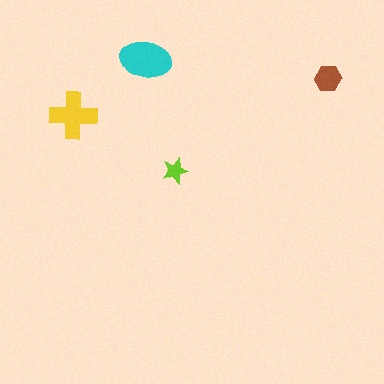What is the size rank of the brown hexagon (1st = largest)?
3rd.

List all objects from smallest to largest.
The lime star, the brown hexagon, the yellow cross, the cyan ellipse.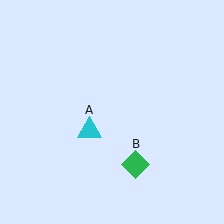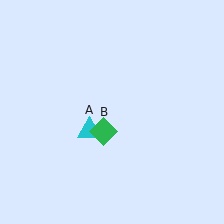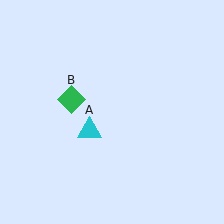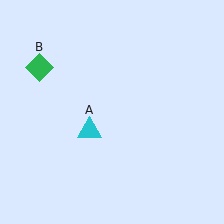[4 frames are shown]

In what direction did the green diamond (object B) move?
The green diamond (object B) moved up and to the left.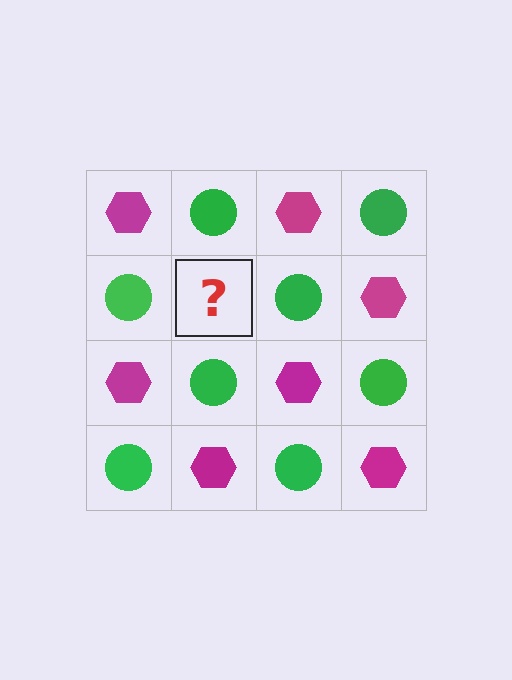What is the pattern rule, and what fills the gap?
The rule is that it alternates magenta hexagon and green circle in a checkerboard pattern. The gap should be filled with a magenta hexagon.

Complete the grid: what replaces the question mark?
The question mark should be replaced with a magenta hexagon.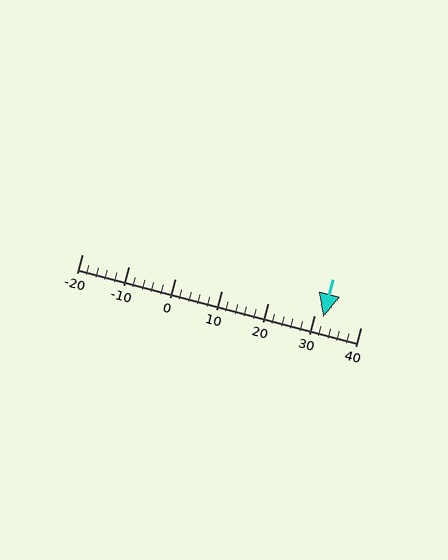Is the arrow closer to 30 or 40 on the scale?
The arrow is closer to 30.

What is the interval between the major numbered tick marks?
The major tick marks are spaced 10 units apart.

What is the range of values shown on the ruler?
The ruler shows values from -20 to 40.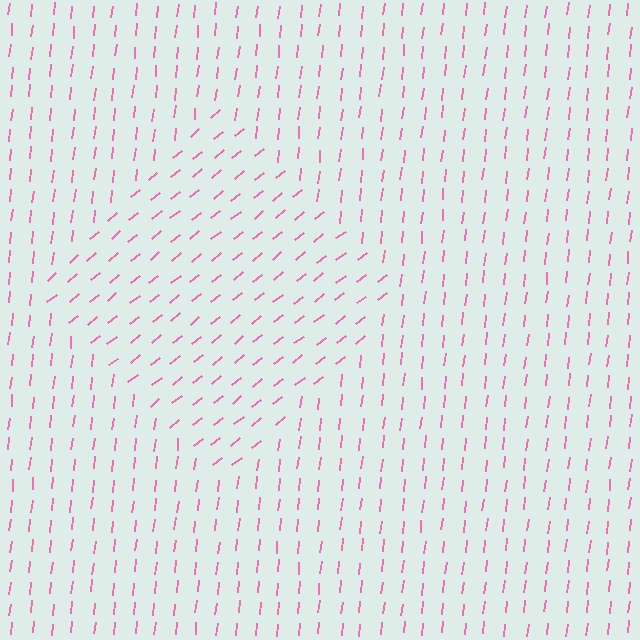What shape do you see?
I see a diamond.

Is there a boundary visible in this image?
Yes, there is a texture boundary formed by a change in line orientation.